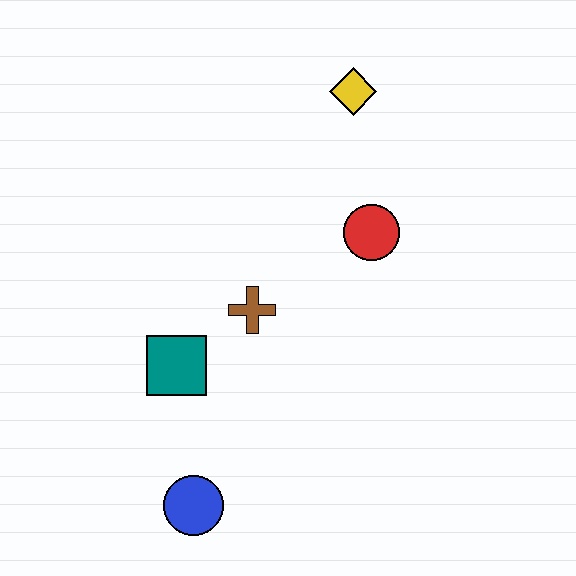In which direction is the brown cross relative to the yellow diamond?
The brown cross is below the yellow diamond.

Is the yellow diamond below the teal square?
No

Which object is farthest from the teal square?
The yellow diamond is farthest from the teal square.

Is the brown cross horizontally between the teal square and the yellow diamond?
Yes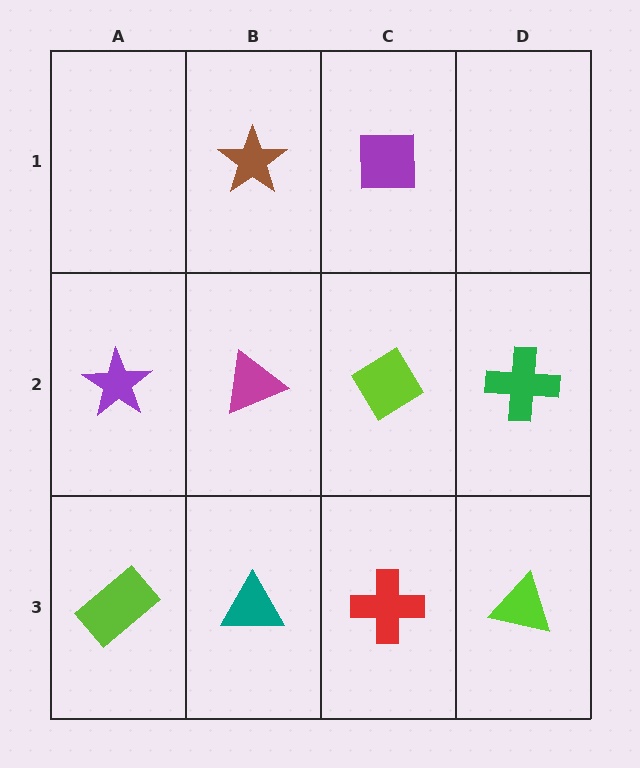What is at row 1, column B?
A brown star.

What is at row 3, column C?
A red cross.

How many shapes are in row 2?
4 shapes.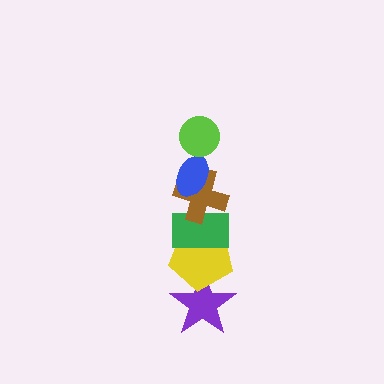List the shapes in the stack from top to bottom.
From top to bottom: the lime circle, the blue ellipse, the brown cross, the green rectangle, the yellow pentagon, the purple star.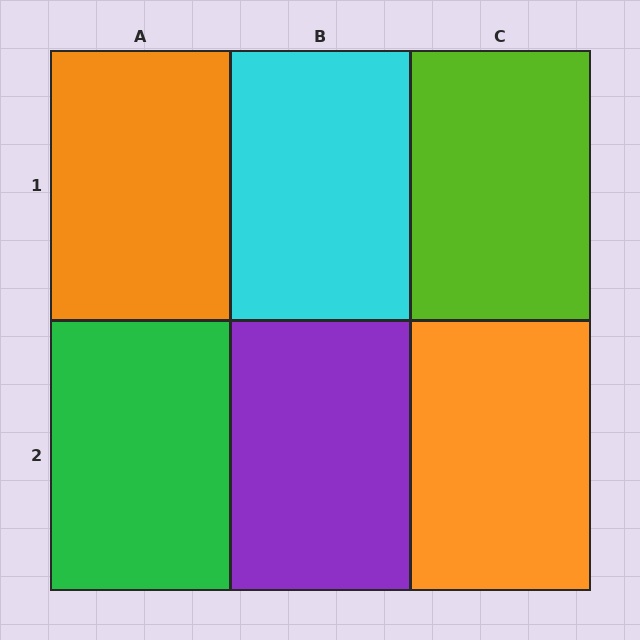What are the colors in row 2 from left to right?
Green, purple, orange.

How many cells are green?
1 cell is green.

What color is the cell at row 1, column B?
Cyan.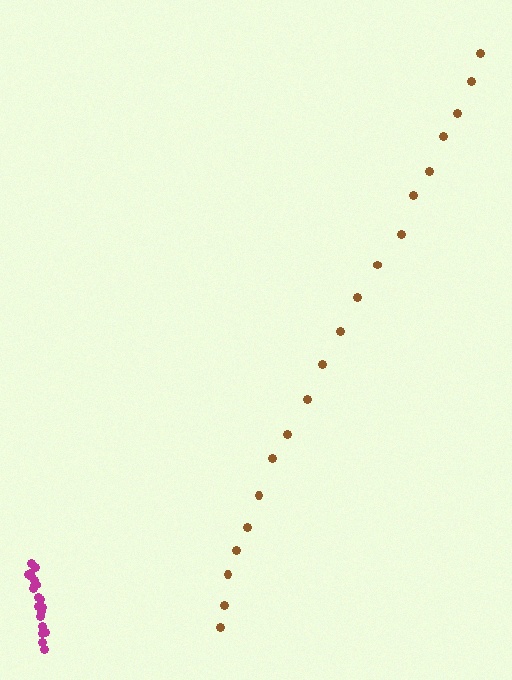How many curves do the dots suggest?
There are 2 distinct paths.